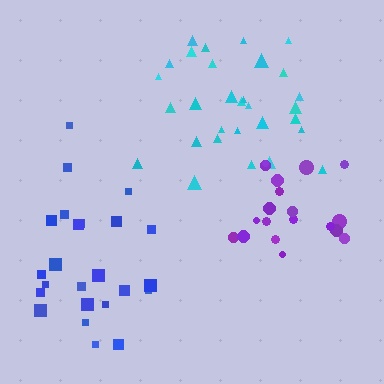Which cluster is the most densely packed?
Purple.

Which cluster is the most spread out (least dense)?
Cyan.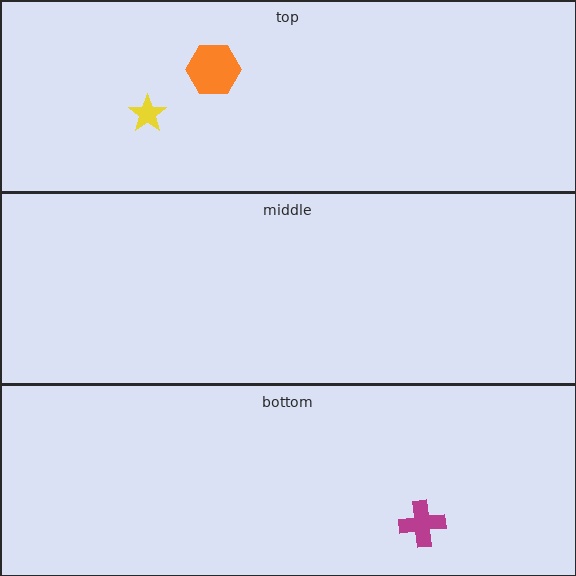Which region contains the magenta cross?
The bottom region.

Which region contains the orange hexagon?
The top region.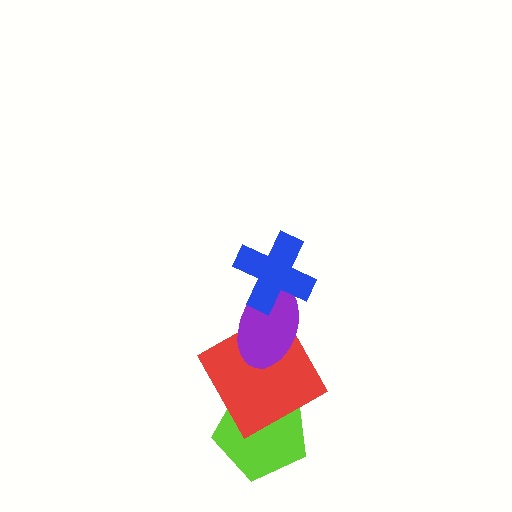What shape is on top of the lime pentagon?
The red square is on top of the lime pentagon.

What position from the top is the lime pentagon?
The lime pentagon is 4th from the top.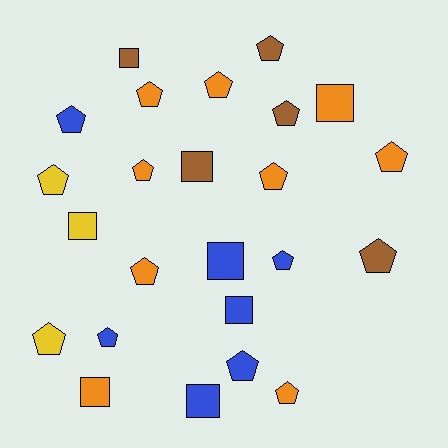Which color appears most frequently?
Orange, with 9 objects.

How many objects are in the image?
There are 24 objects.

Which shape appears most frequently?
Pentagon, with 16 objects.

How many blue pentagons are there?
There are 4 blue pentagons.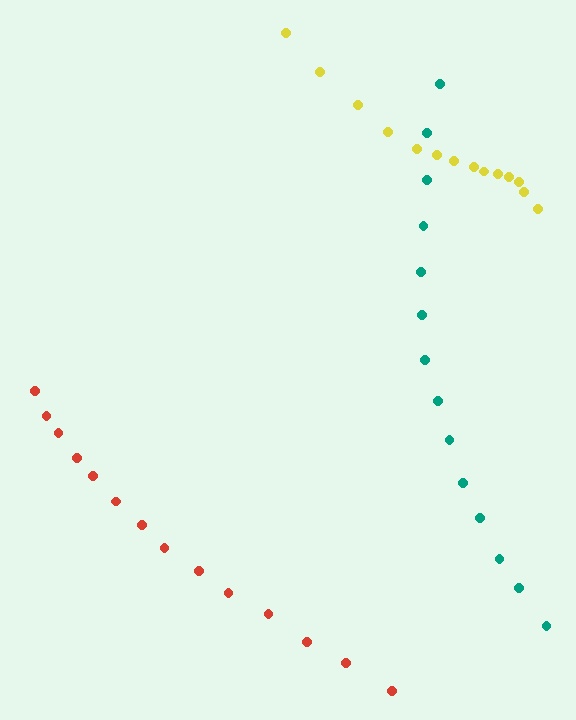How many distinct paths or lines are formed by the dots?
There are 3 distinct paths.